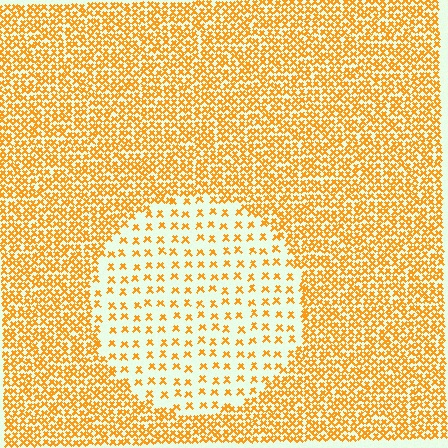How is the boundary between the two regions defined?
The boundary is defined by a change in element density (approximately 2.9x ratio). All elements are the same color, size, and shape.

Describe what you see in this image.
The image contains small orange elements arranged at two different densities. A circle-shaped region is visible where the elements are less densely packed than the surrounding area.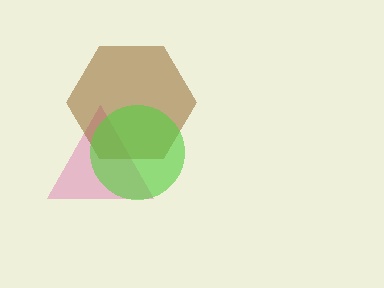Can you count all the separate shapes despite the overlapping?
Yes, there are 3 separate shapes.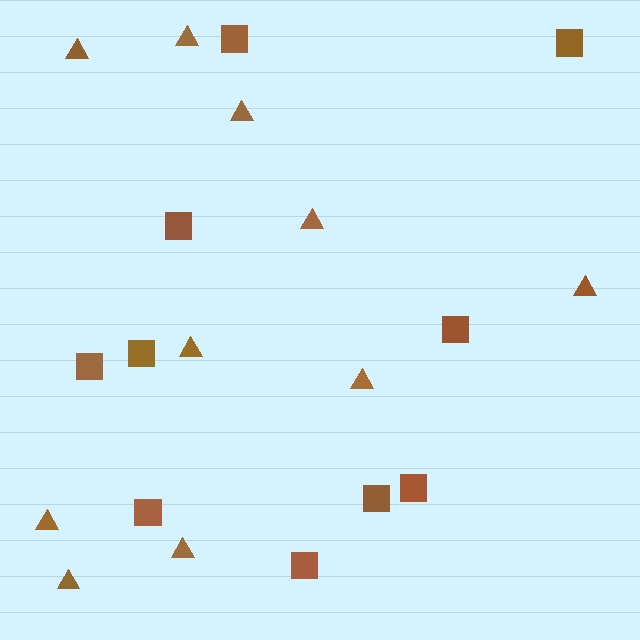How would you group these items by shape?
There are 2 groups: one group of squares (10) and one group of triangles (10).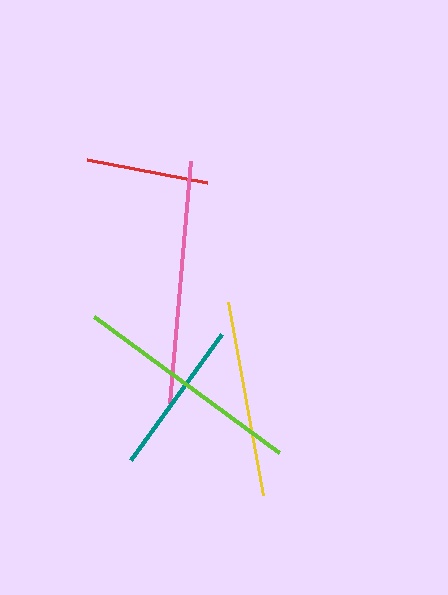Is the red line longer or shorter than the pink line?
The pink line is longer than the red line.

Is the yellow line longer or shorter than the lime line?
The lime line is longer than the yellow line.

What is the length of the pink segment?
The pink segment is approximately 243 pixels long.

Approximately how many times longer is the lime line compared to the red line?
The lime line is approximately 1.9 times the length of the red line.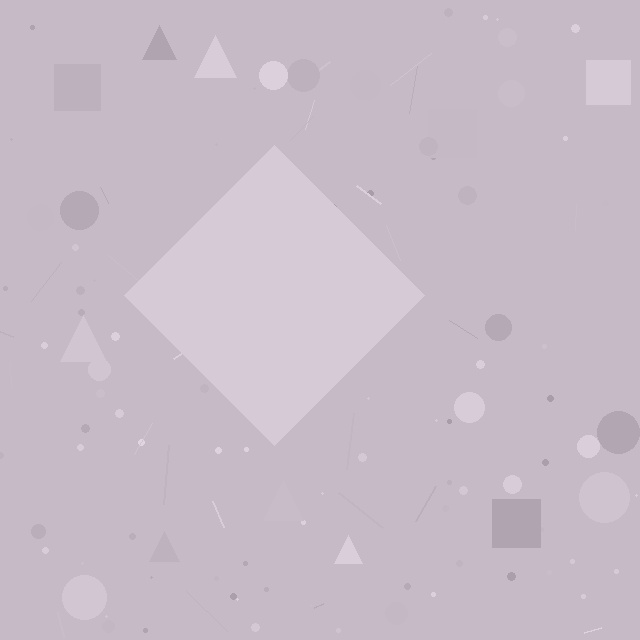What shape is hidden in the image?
A diamond is hidden in the image.